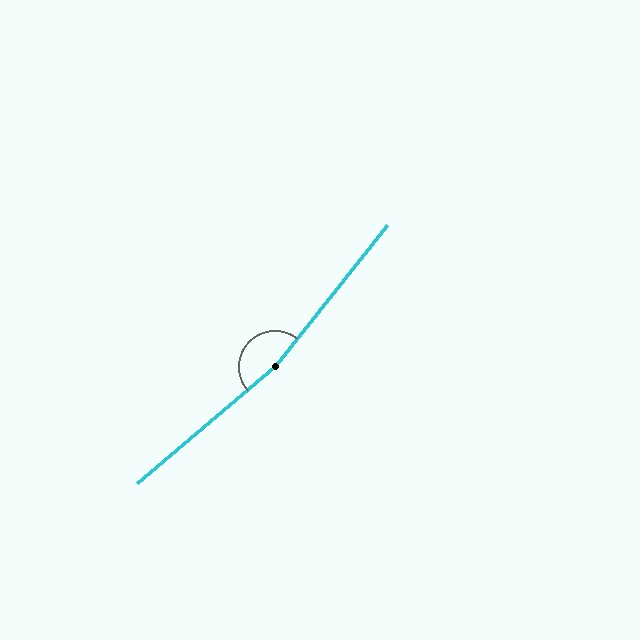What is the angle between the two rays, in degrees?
Approximately 169 degrees.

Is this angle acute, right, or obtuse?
It is obtuse.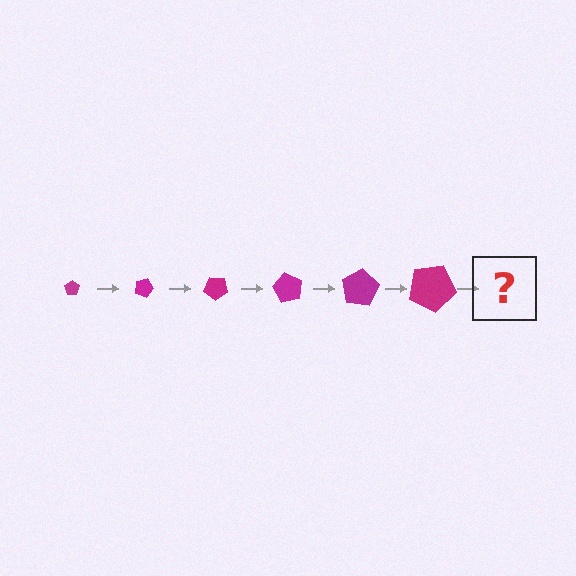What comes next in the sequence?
The next element should be a pentagon, larger than the previous one and rotated 120 degrees from the start.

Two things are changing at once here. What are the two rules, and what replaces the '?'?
The two rules are that the pentagon grows larger each step and it rotates 20 degrees each step. The '?' should be a pentagon, larger than the previous one and rotated 120 degrees from the start.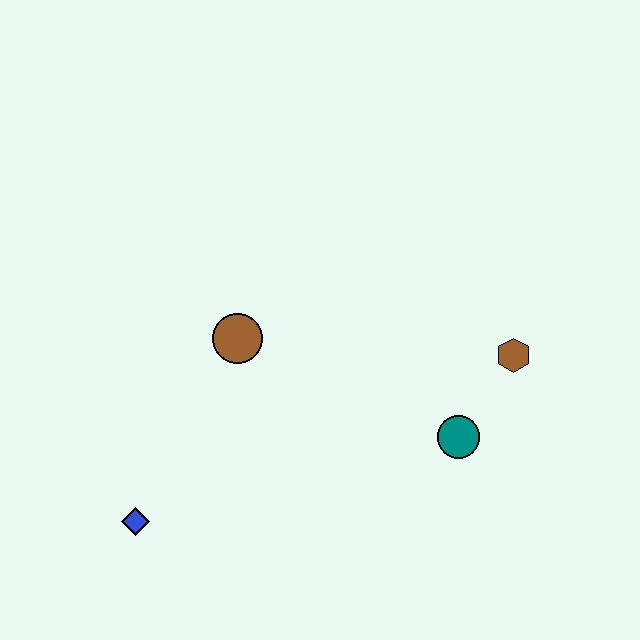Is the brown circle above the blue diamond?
Yes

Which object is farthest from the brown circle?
The brown hexagon is farthest from the brown circle.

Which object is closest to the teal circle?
The brown hexagon is closest to the teal circle.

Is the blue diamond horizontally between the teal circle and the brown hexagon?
No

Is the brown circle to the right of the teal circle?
No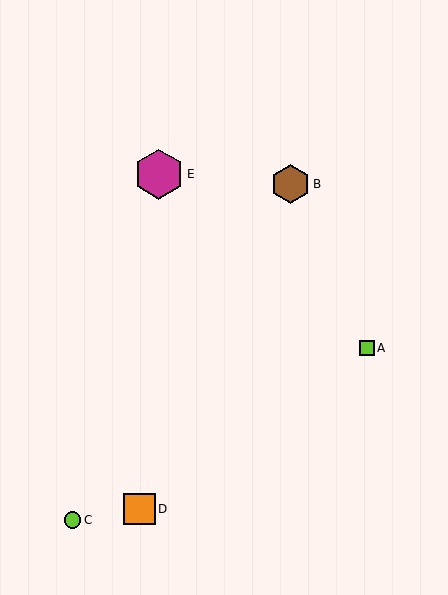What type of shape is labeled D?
Shape D is an orange square.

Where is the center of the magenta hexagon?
The center of the magenta hexagon is at (159, 174).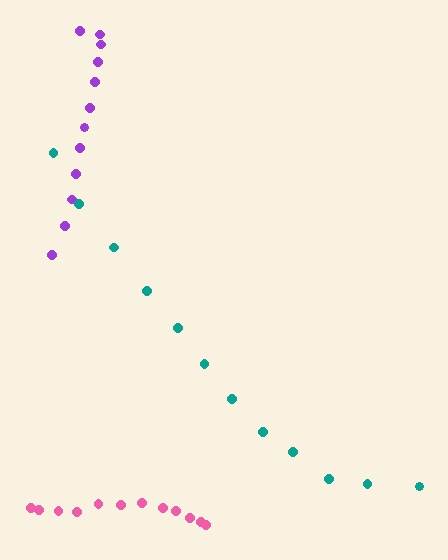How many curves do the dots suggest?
There are 3 distinct paths.